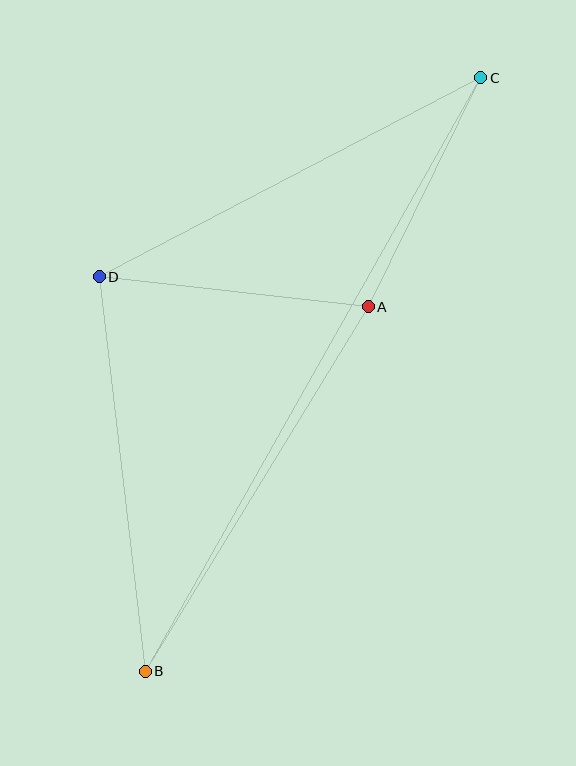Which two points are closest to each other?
Points A and C are closest to each other.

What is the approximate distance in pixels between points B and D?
The distance between B and D is approximately 397 pixels.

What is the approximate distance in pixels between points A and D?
The distance between A and D is approximately 271 pixels.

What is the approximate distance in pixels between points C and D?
The distance between C and D is approximately 431 pixels.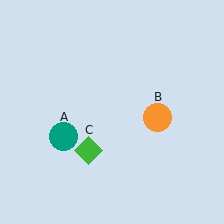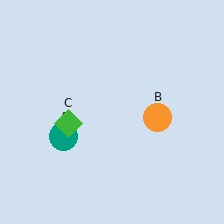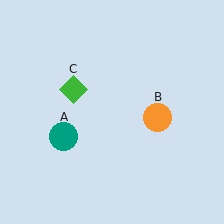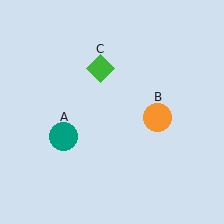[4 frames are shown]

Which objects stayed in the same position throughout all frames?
Teal circle (object A) and orange circle (object B) remained stationary.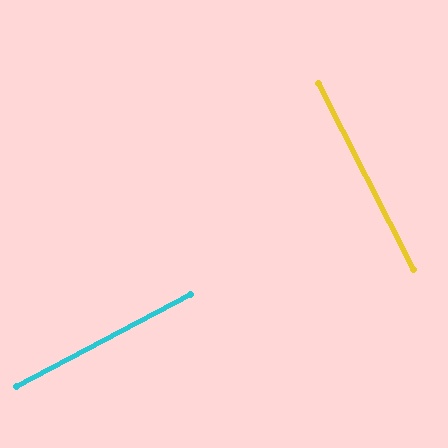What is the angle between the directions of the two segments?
Approximately 89 degrees.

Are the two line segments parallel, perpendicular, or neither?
Perpendicular — they meet at approximately 89°.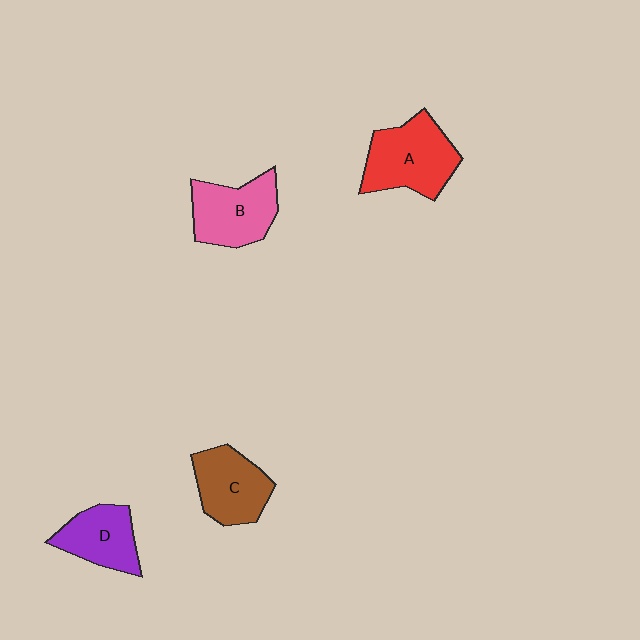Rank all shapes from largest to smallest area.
From largest to smallest: A (red), B (pink), C (brown), D (purple).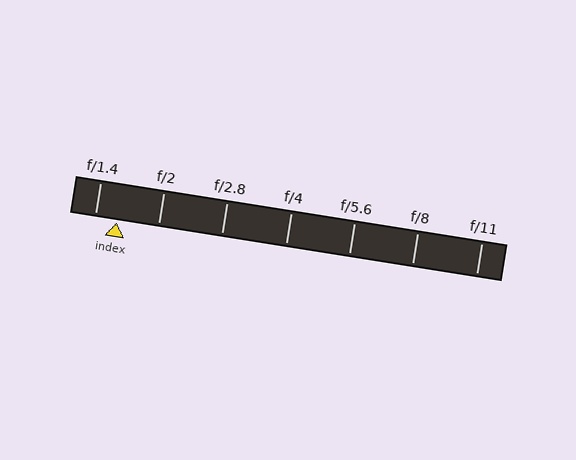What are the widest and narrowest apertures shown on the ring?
The widest aperture shown is f/1.4 and the narrowest is f/11.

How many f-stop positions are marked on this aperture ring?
There are 7 f-stop positions marked.